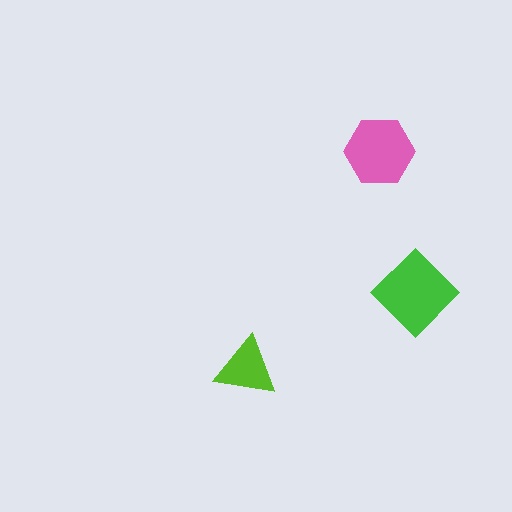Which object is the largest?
The green diamond.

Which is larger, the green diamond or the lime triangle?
The green diamond.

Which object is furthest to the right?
The green diamond is rightmost.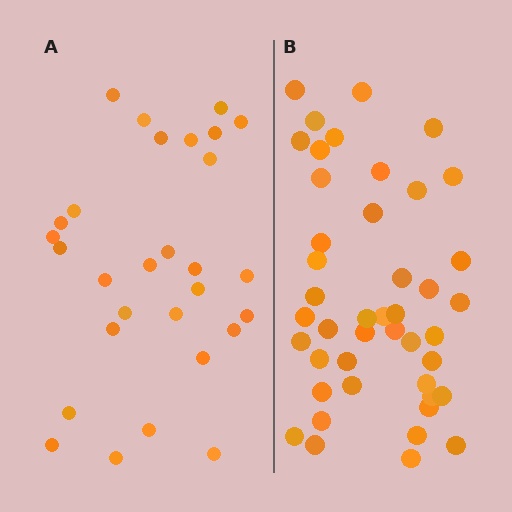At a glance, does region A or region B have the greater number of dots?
Region B (the right region) has more dots.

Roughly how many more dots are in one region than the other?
Region B has approximately 15 more dots than region A.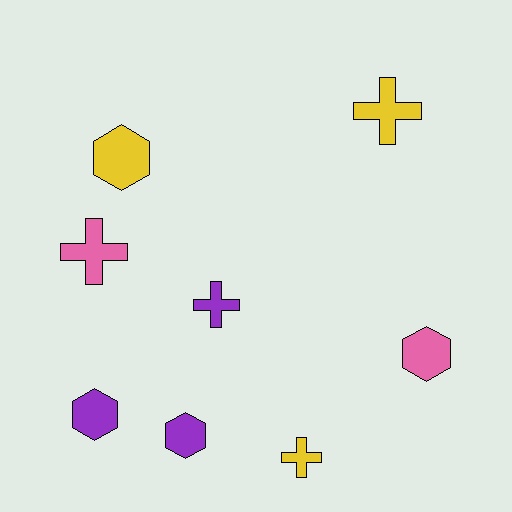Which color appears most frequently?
Yellow, with 3 objects.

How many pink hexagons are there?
There is 1 pink hexagon.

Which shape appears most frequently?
Cross, with 4 objects.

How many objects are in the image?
There are 8 objects.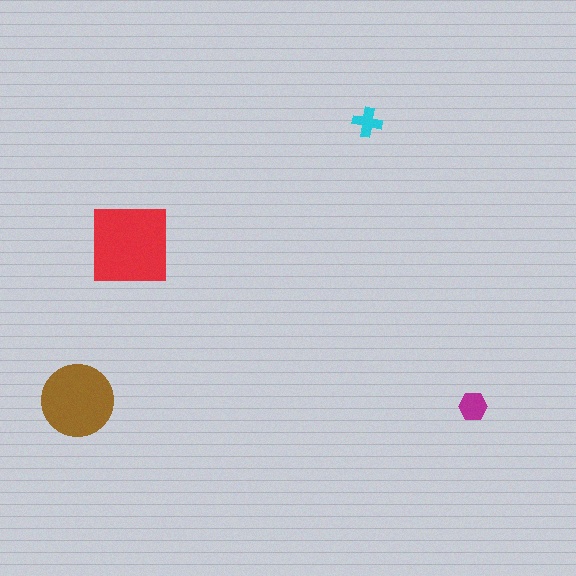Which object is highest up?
The cyan cross is topmost.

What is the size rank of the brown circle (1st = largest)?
2nd.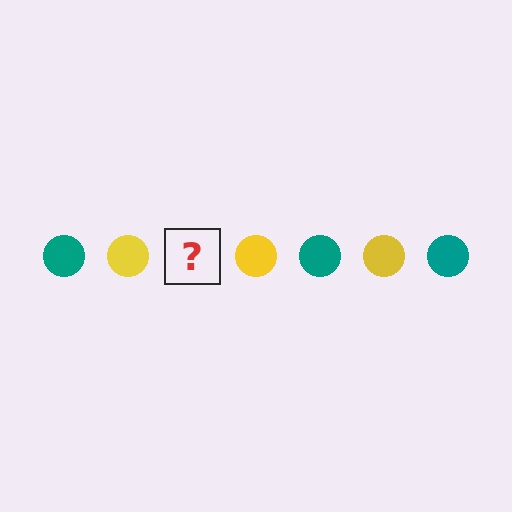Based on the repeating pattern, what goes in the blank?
The blank should be a teal circle.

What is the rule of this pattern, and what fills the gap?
The rule is that the pattern cycles through teal, yellow circles. The gap should be filled with a teal circle.